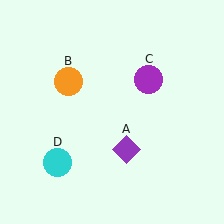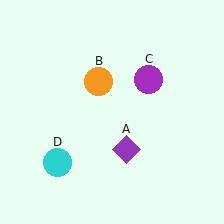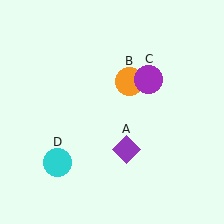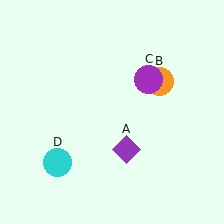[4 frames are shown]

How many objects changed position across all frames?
1 object changed position: orange circle (object B).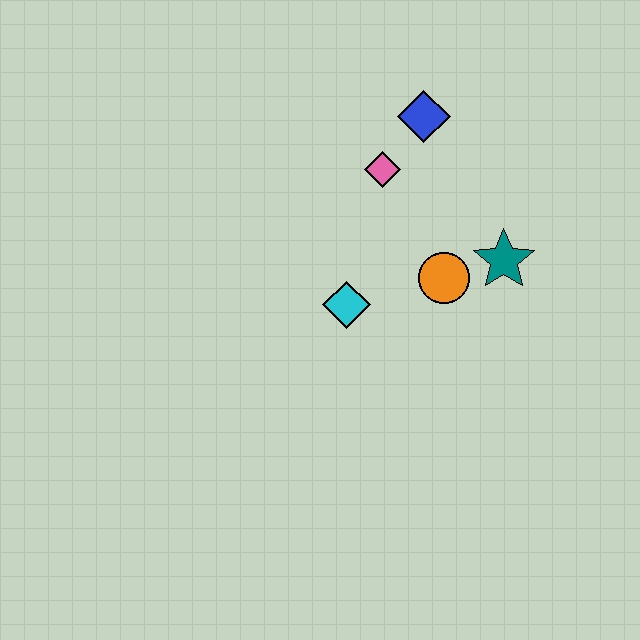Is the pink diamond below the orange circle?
No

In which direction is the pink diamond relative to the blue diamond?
The pink diamond is below the blue diamond.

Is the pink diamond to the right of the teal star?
No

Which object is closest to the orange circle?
The teal star is closest to the orange circle.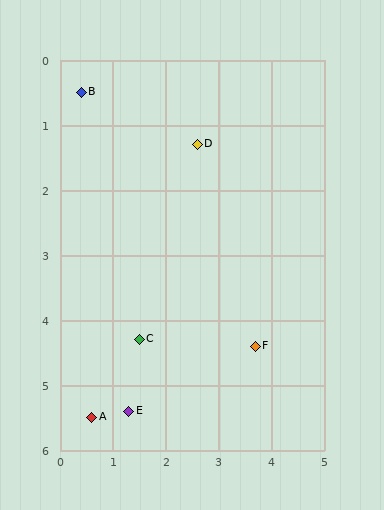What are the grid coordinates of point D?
Point D is at approximately (2.6, 1.3).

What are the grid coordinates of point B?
Point B is at approximately (0.4, 0.5).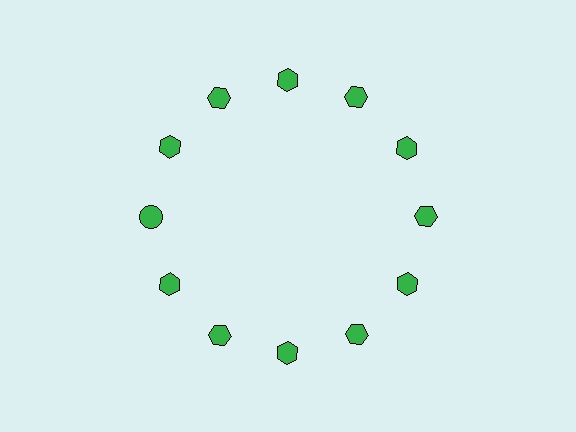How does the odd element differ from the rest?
It has a different shape: circle instead of hexagon.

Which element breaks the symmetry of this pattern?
The green circle at roughly the 9 o'clock position breaks the symmetry. All other shapes are green hexagons.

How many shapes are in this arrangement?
There are 12 shapes arranged in a ring pattern.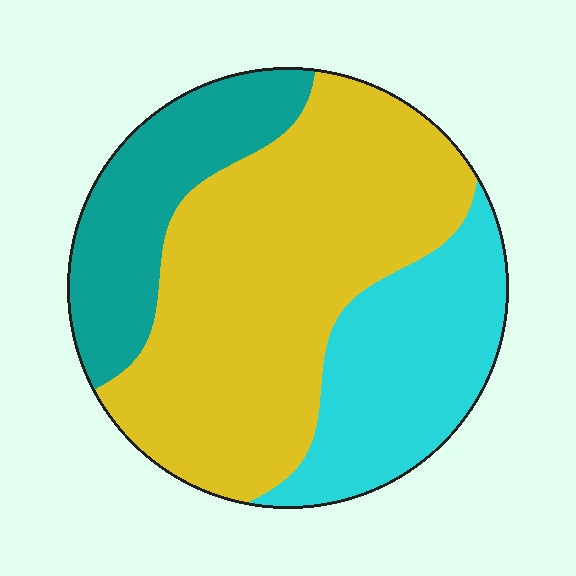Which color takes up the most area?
Yellow, at roughly 55%.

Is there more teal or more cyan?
Cyan.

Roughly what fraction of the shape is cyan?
Cyan covers roughly 25% of the shape.